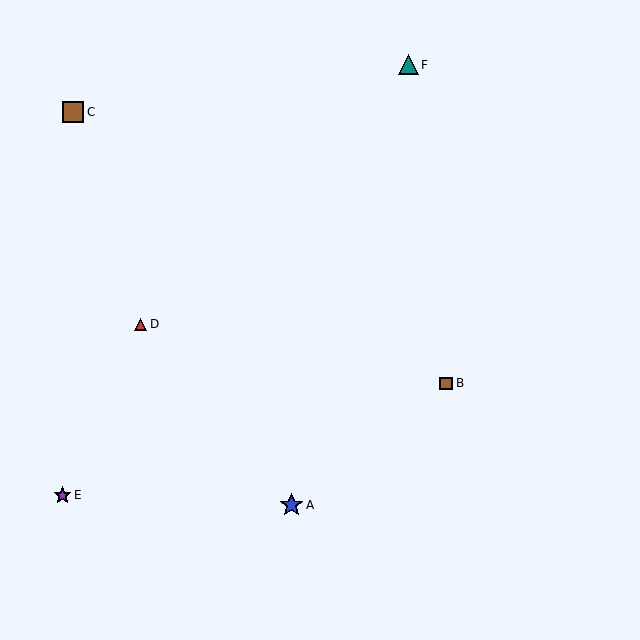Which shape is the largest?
The blue star (labeled A) is the largest.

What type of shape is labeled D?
Shape D is a red triangle.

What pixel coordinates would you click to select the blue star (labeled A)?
Click at (291, 505) to select the blue star A.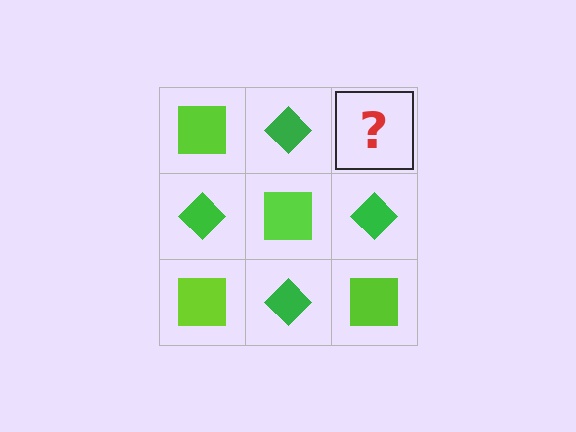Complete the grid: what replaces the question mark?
The question mark should be replaced with a lime square.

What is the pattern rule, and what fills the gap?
The rule is that it alternates lime square and green diamond in a checkerboard pattern. The gap should be filled with a lime square.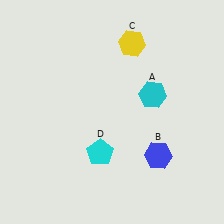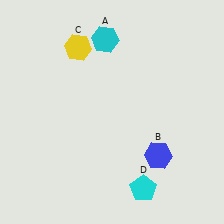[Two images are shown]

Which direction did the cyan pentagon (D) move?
The cyan pentagon (D) moved right.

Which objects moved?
The objects that moved are: the cyan hexagon (A), the yellow hexagon (C), the cyan pentagon (D).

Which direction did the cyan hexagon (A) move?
The cyan hexagon (A) moved up.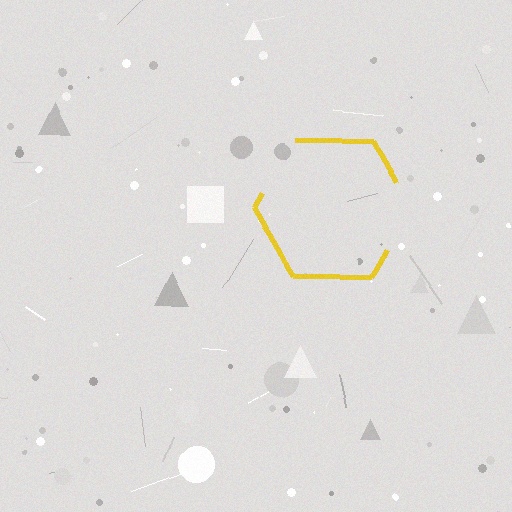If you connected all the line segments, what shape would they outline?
They would outline a hexagon.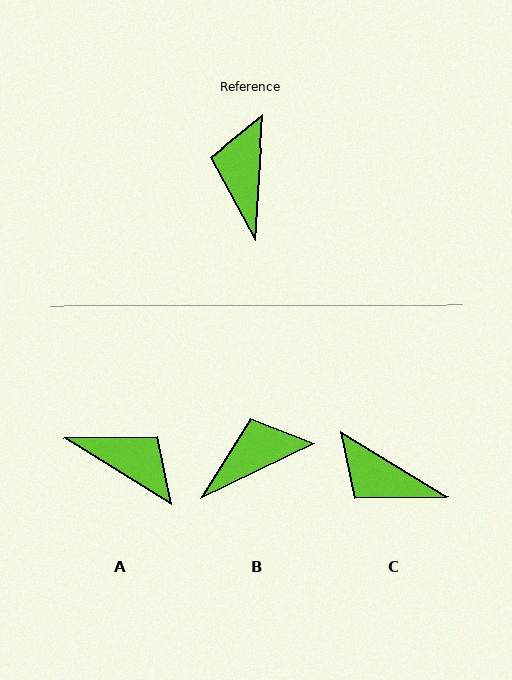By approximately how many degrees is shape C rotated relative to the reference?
Approximately 62 degrees counter-clockwise.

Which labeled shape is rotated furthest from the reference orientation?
A, about 118 degrees away.